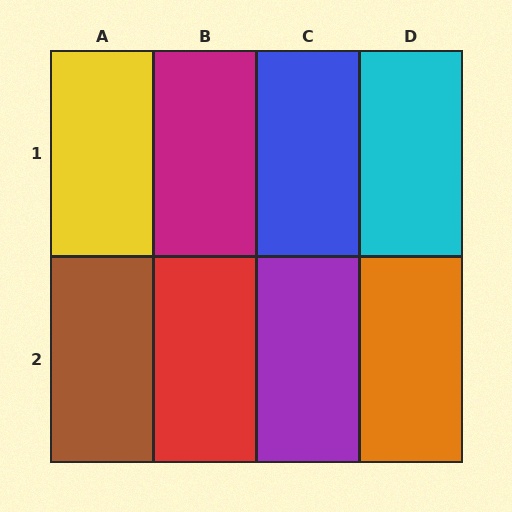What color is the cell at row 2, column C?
Purple.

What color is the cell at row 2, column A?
Brown.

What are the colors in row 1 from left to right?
Yellow, magenta, blue, cyan.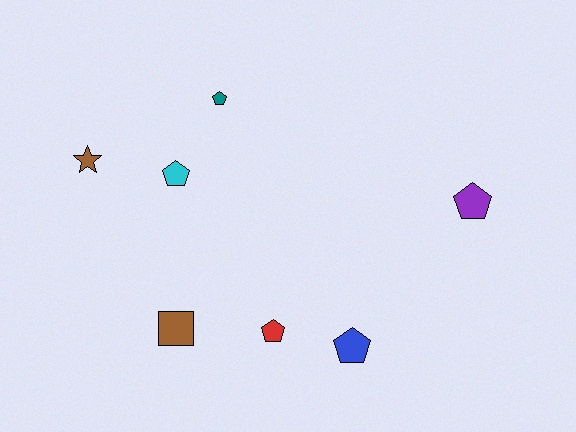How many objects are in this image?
There are 7 objects.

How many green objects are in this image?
There are no green objects.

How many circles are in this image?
There are no circles.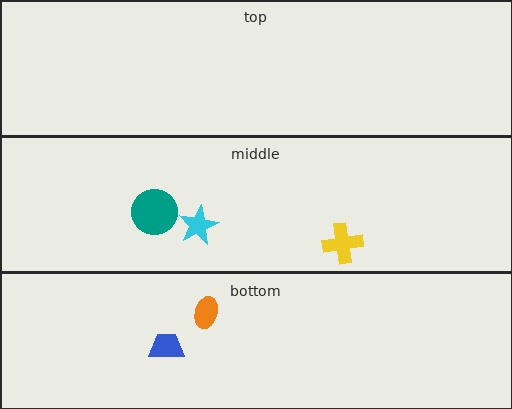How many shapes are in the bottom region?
2.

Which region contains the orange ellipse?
The bottom region.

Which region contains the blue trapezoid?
The bottom region.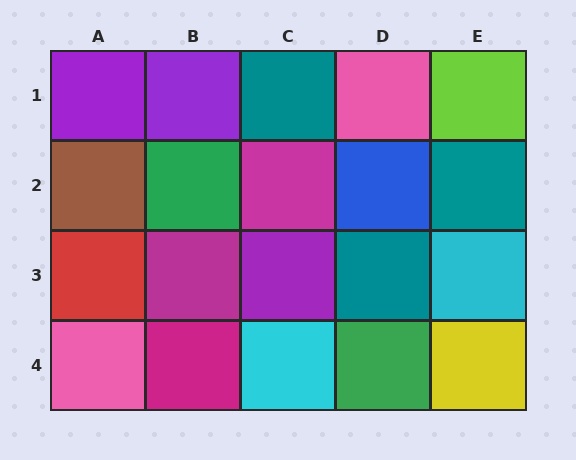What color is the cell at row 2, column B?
Green.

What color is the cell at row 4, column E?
Yellow.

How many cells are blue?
1 cell is blue.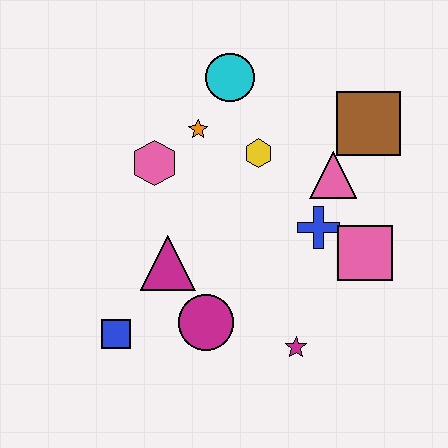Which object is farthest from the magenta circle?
The brown square is farthest from the magenta circle.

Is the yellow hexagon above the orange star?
No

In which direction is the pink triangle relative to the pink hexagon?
The pink triangle is to the right of the pink hexagon.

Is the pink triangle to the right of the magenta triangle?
Yes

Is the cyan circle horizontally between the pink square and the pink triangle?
No